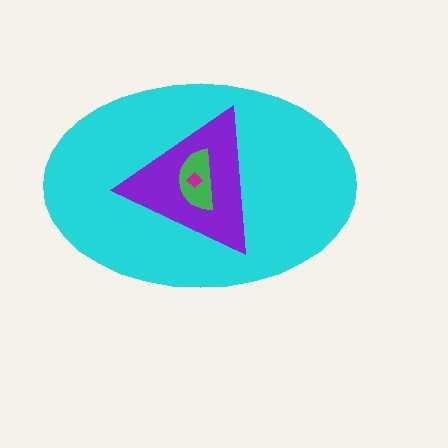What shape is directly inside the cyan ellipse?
The purple triangle.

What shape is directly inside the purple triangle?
The green semicircle.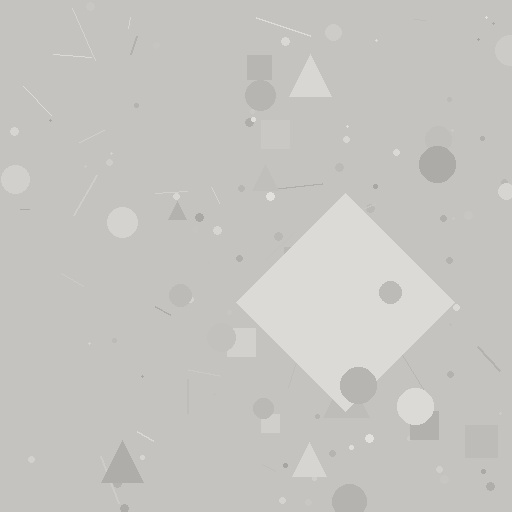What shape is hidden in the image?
A diamond is hidden in the image.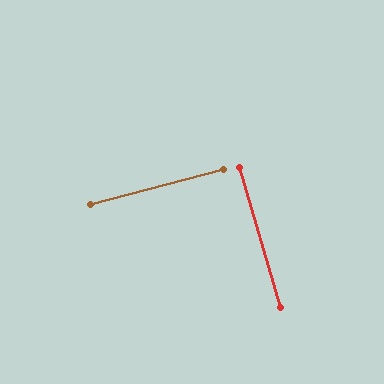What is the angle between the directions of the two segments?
Approximately 89 degrees.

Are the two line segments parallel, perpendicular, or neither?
Perpendicular — they meet at approximately 89°.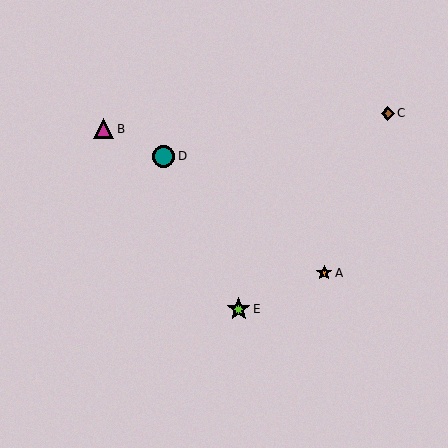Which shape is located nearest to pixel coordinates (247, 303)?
The lime star (labeled E) at (239, 309) is nearest to that location.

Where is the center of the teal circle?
The center of the teal circle is at (164, 156).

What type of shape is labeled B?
Shape B is a magenta triangle.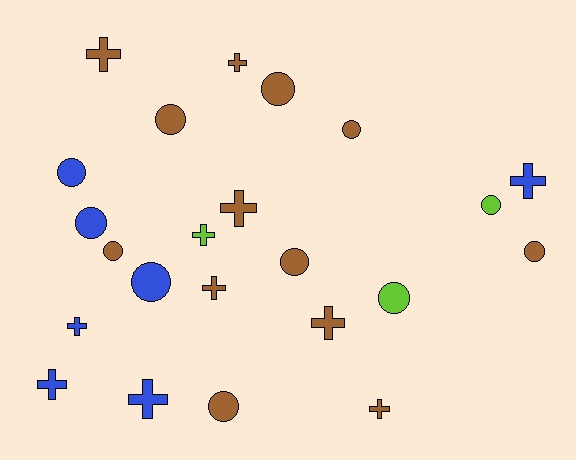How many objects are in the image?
There are 23 objects.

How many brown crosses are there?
There are 6 brown crosses.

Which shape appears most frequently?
Circle, with 12 objects.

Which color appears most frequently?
Brown, with 13 objects.